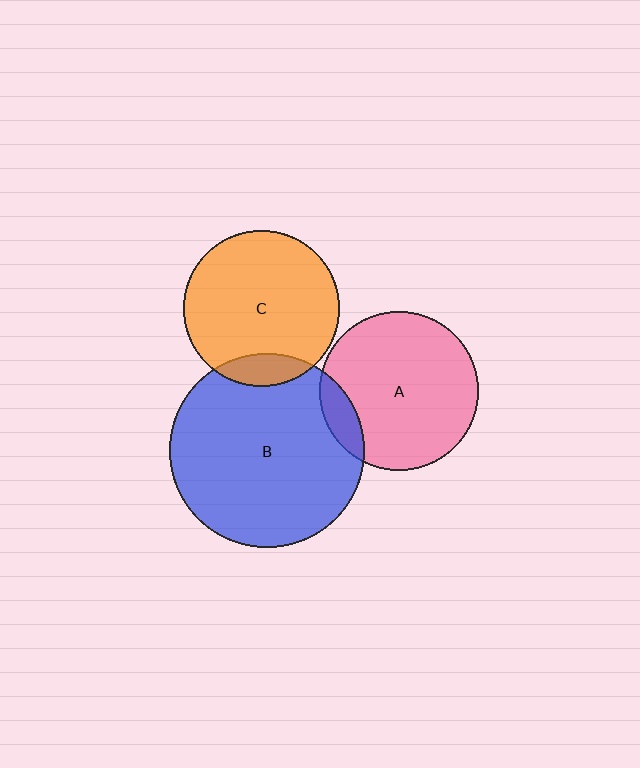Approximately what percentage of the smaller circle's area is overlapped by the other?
Approximately 10%.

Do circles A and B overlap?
Yes.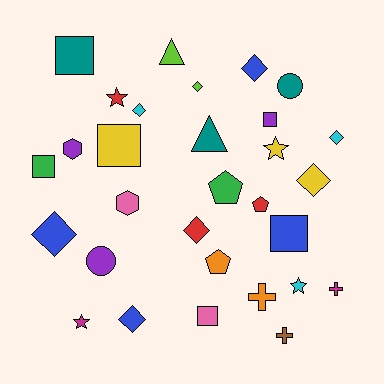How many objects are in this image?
There are 30 objects.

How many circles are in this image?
There are 2 circles.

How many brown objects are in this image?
There is 1 brown object.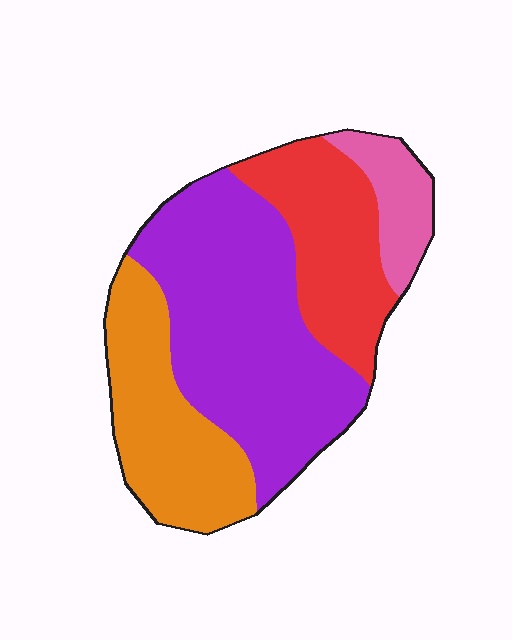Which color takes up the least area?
Pink, at roughly 10%.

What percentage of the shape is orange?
Orange takes up between a sixth and a third of the shape.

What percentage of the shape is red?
Red covers around 20% of the shape.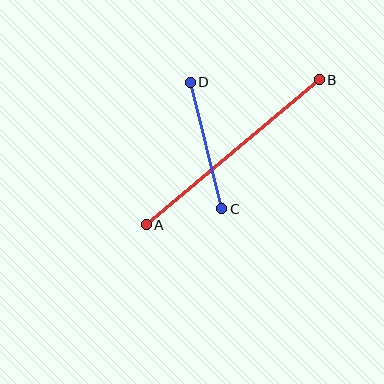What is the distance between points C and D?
The distance is approximately 131 pixels.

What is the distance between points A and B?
The distance is approximately 226 pixels.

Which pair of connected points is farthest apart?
Points A and B are farthest apart.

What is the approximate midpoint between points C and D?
The midpoint is at approximately (206, 145) pixels.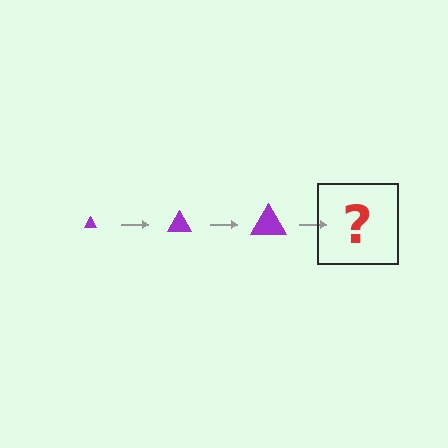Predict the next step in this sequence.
The next step is a purple triangle, larger than the previous one.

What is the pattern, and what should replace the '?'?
The pattern is that the triangle gets progressively larger each step. The '?' should be a purple triangle, larger than the previous one.